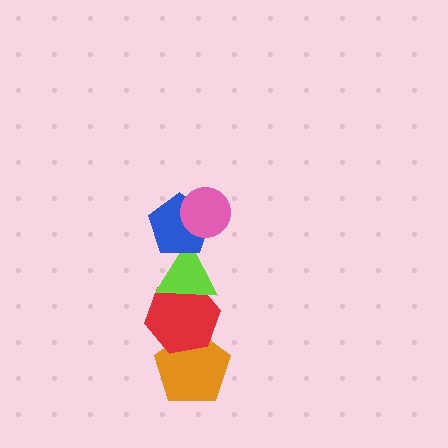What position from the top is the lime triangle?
The lime triangle is 3rd from the top.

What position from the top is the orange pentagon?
The orange pentagon is 5th from the top.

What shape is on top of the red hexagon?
The lime triangle is on top of the red hexagon.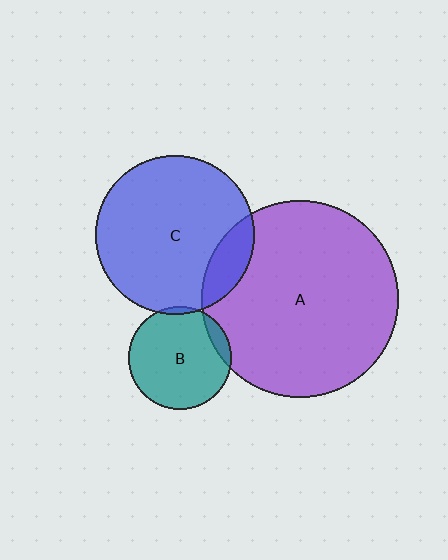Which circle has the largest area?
Circle A (purple).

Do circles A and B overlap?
Yes.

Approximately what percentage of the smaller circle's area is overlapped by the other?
Approximately 10%.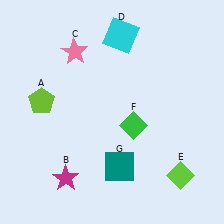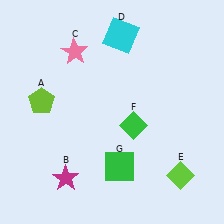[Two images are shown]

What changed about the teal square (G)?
In Image 1, G is teal. In Image 2, it changed to green.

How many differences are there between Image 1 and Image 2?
There is 1 difference between the two images.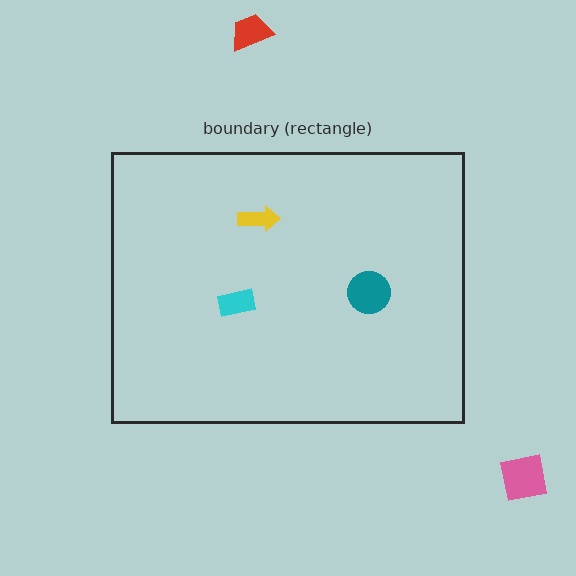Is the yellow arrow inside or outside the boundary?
Inside.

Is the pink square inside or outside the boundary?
Outside.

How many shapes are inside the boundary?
3 inside, 2 outside.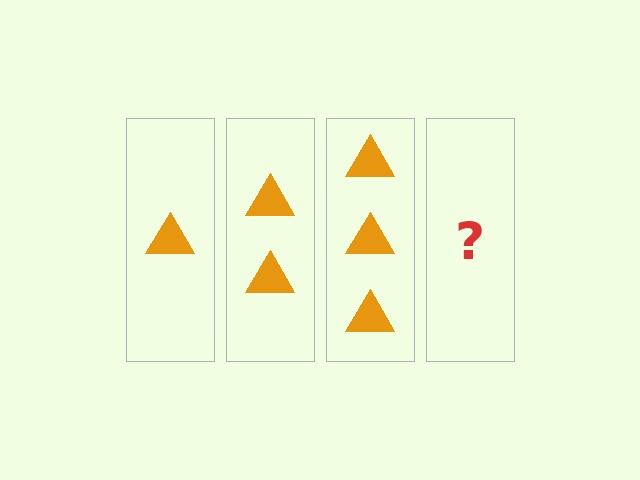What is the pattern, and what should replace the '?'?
The pattern is that each step adds one more triangle. The '?' should be 4 triangles.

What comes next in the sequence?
The next element should be 4 triangles.